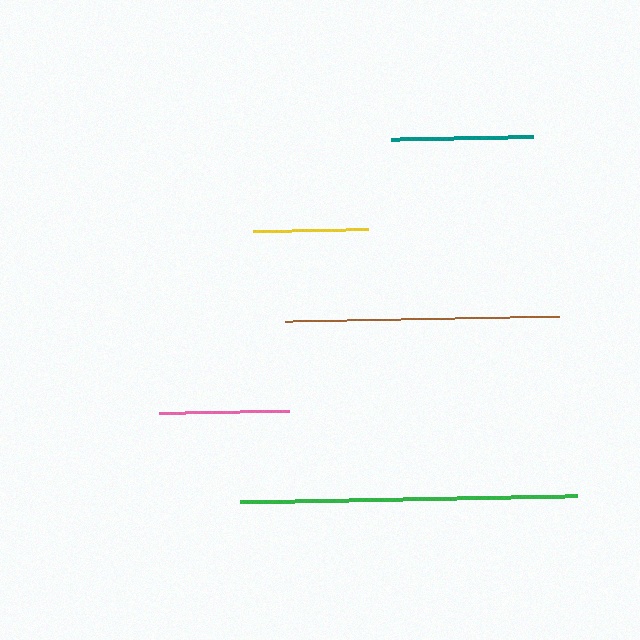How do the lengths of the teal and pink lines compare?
The teal and pink lines are approximately the same length.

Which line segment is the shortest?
The yellow line is the shortest at approximately 115 pixels.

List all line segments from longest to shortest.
From longest to shortest: green, brown, teal, pink, yellow.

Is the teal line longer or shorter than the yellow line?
The teal line is longer than the yellow line.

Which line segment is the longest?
The green line is the longest at approximately 337 pixels.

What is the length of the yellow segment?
The yellow segment is approximately 115 pixels long.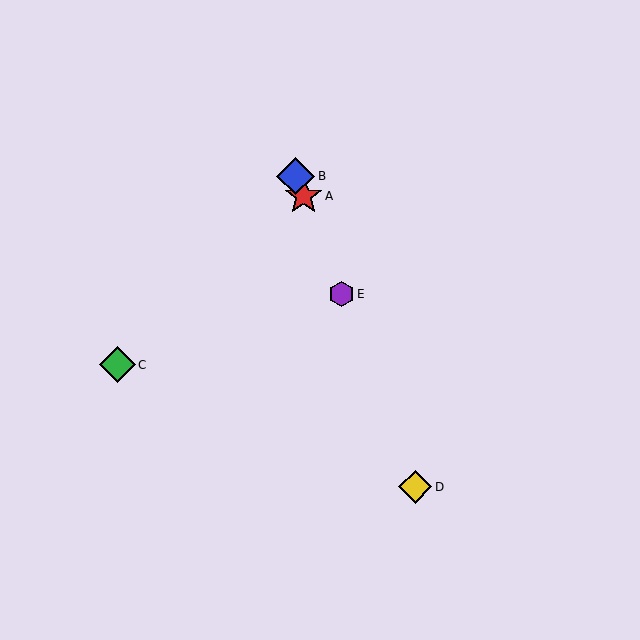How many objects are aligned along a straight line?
4 objects (A, B, D, E) are aligned along a straight line.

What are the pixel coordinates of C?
Object C is at (117, 365).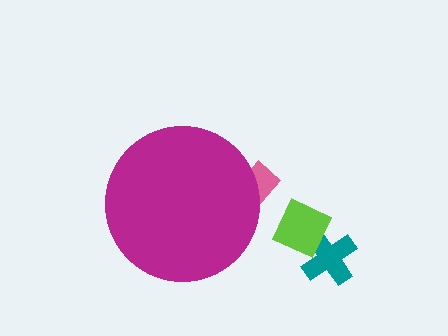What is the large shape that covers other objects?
A magenta circle.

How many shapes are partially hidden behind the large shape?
1 shape is partially hidden.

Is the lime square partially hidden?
No, the lime square is fully visible.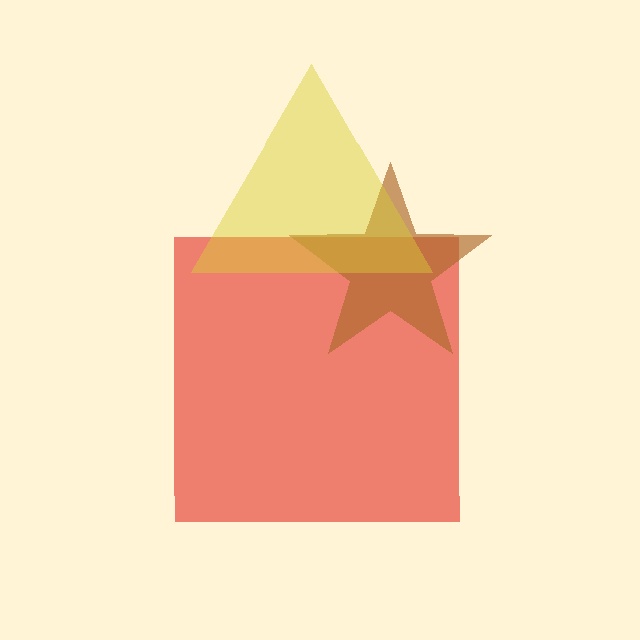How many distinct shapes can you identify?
There are 3 distinct shapes: a red square, a brown star, a yellow triangle.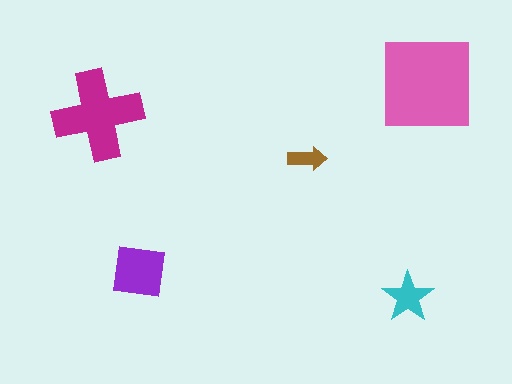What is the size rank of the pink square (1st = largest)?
1st.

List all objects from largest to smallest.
The pink square, the magenta cross, the purple square, the cyan star, the brown arrow.